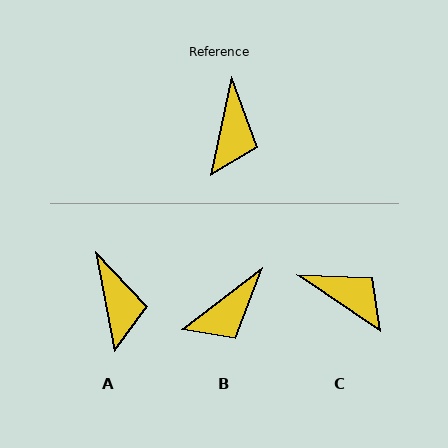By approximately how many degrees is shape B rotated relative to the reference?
Approximately 41 degrees clockwise.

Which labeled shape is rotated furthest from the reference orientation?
C, about 67 degrees away.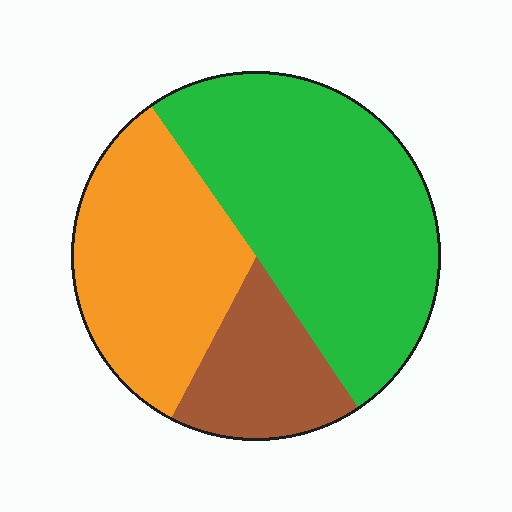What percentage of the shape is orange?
Orange covers 33% of the shape.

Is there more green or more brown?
Green.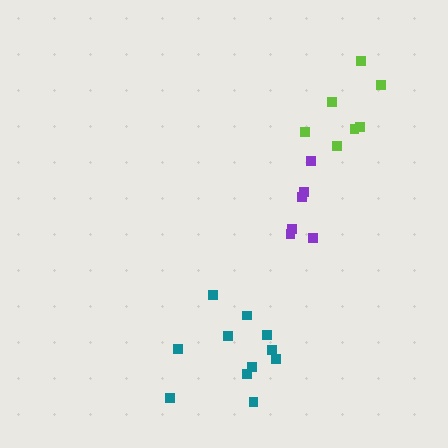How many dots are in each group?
Group 1: 7 dots, Group 2: 6 dots, Group 3: 11 dots (24 total).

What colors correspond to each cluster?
The clusters are colored: lime, purple, teal.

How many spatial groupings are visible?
There are 3 spatial groupings.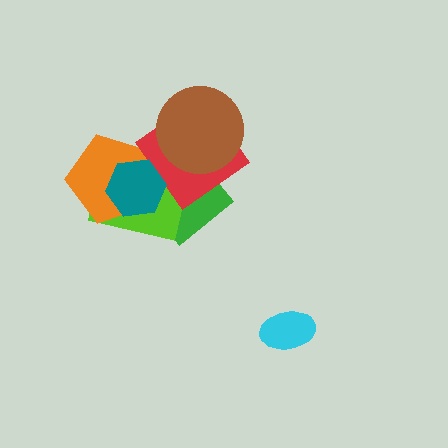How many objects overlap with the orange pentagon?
2 objects overlap with the orange pentagon.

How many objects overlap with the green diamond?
4 objects overlap with the green diamond.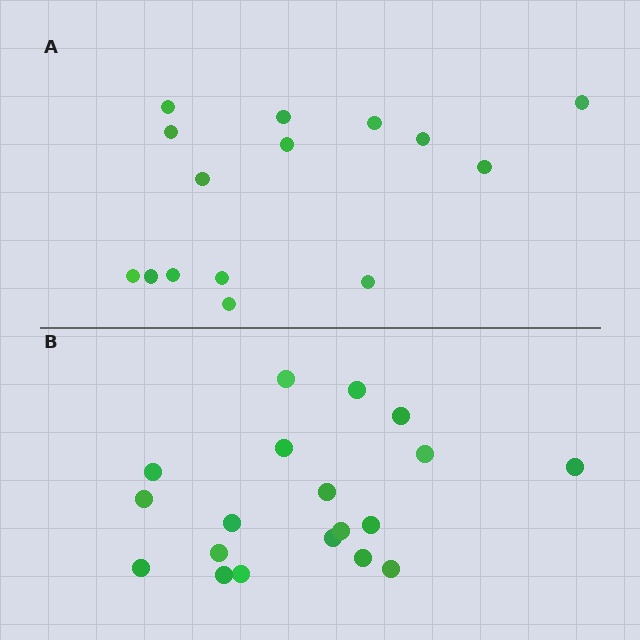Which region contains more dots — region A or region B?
Region B (the bottom region) has more dots.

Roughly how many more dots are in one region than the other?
Region B has about 4 more dots than region A.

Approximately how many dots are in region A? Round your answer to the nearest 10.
About 20 dots. (The exact count is 15, which rounds to 20.)